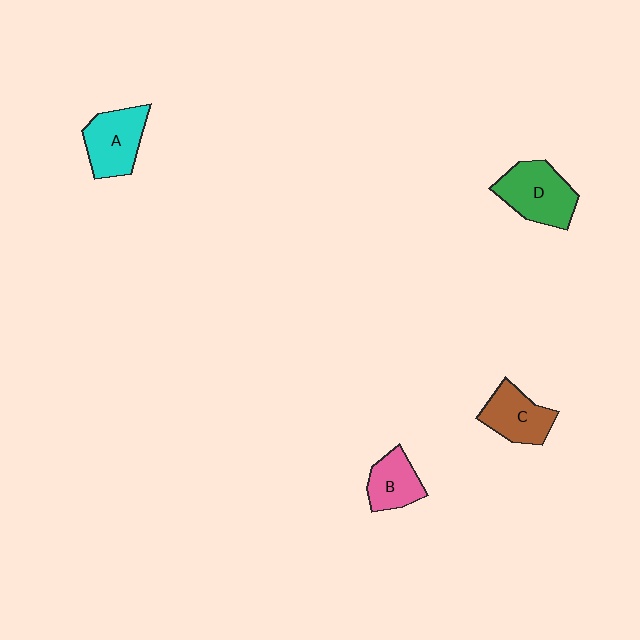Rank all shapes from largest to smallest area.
From largest to smallest: D (green), A (cyan), C (brown), B (pink).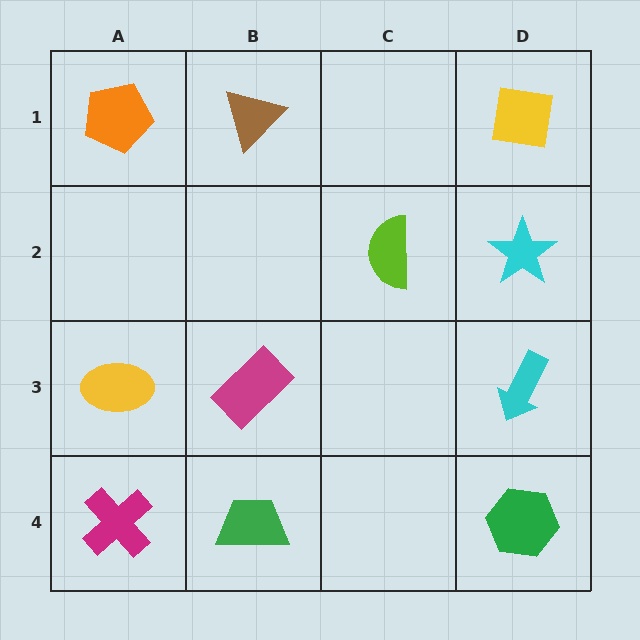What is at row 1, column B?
A brown triangle.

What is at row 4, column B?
A green trapezoid.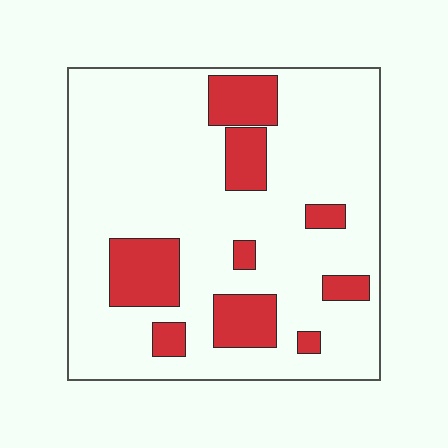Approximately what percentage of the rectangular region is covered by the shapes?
Approximately 20%.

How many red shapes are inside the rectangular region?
9.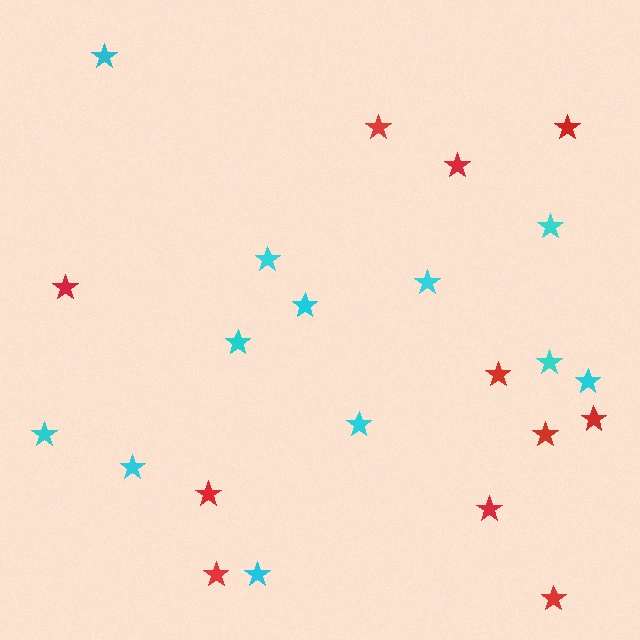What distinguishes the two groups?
There are 2 groups: one group of red stars (11) and one group of cyan stars (12).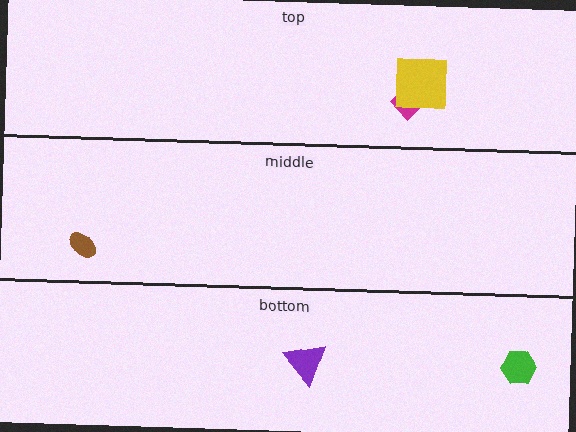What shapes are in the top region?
The magenta diamond, the yellow square.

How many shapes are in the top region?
2.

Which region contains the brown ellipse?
The middle region.